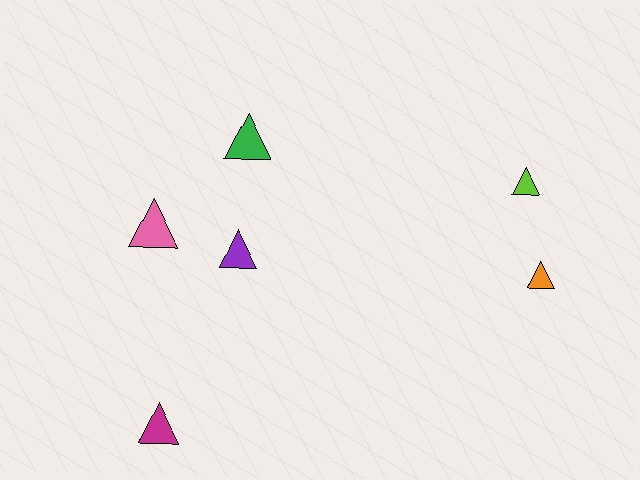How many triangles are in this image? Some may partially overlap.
There are 6 triangles.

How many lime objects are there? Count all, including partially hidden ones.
There is 1 lime object.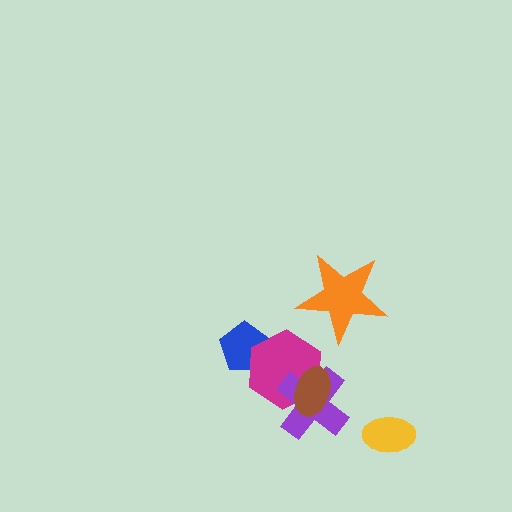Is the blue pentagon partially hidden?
Yes, it is partially covered by another shape.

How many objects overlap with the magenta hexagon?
3 objects overlap with the magenta hexagon.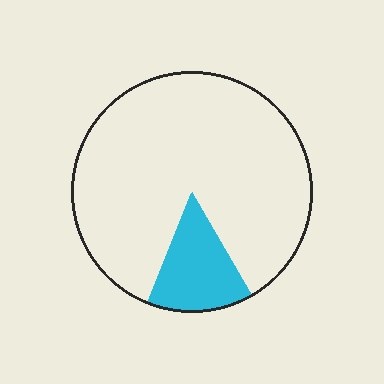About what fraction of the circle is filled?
About one sixth (1/6).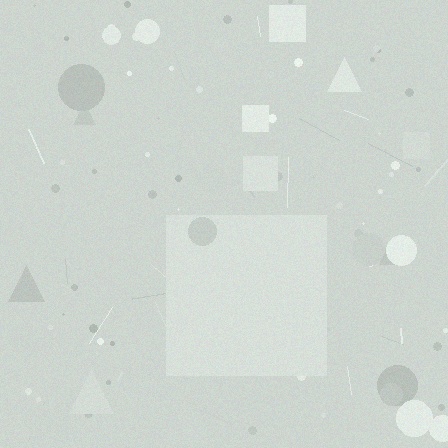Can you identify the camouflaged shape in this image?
The camouflaged shape is a square.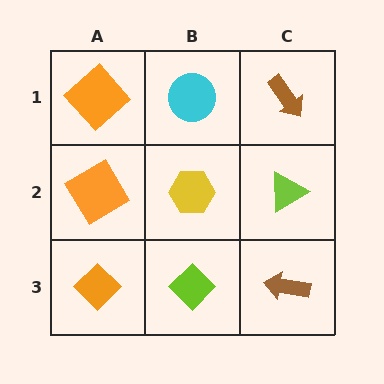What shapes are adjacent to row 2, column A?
An orange diamond (row 1, column A), an orange diamond (row 3, column A), a yellow hexagon (row 2, column B).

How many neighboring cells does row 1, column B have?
3.